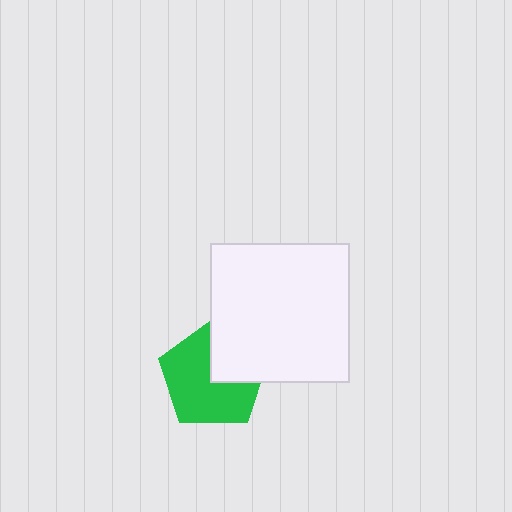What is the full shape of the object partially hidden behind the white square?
The partially hidden object is a green pentagon.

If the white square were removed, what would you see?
You would see the complete green pentagon.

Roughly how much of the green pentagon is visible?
Most of it is visible (roughly 67%).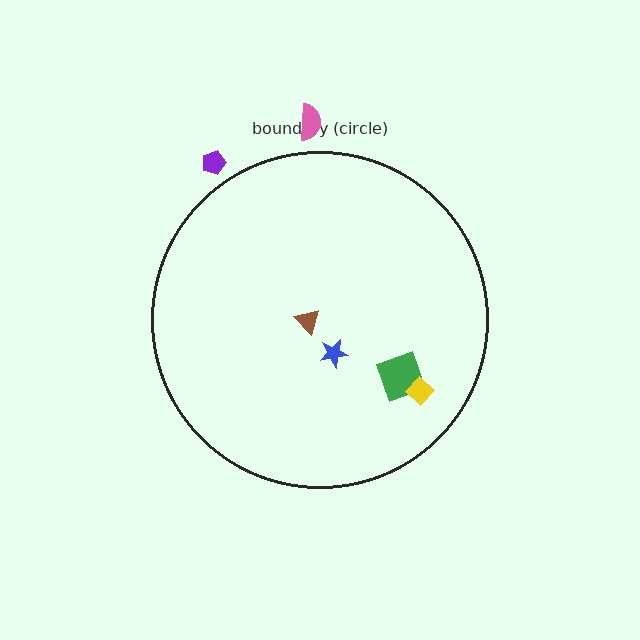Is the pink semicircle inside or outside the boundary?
Outside.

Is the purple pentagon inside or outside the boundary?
Outside.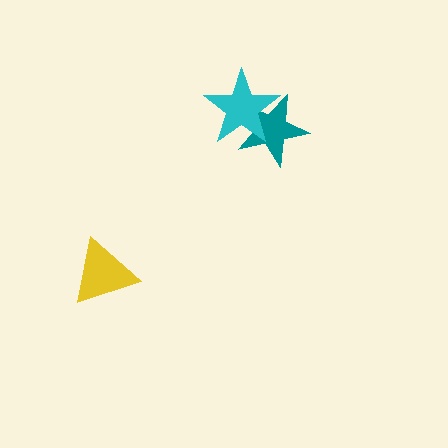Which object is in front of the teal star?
The cyan star is in front of the teal star.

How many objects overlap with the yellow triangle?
0 objects overlap with the yellow triangle.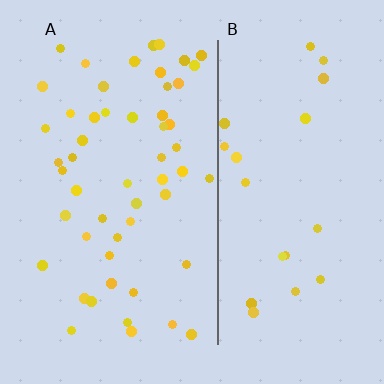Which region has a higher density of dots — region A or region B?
A (the left).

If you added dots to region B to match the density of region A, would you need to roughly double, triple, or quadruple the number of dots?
Approximately double.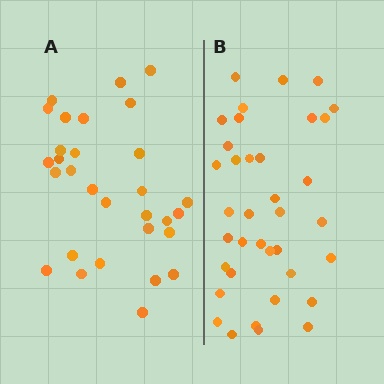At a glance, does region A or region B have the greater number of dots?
Region B (the right region) has more dots.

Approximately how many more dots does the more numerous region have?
Region B has roughly 8 or so more dots than region A.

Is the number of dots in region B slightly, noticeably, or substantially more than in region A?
Region B has only slightly more — the two regions are fairly close. The ratio is roughly 1.2 to 1.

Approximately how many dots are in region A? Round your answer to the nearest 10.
About 30 dots.